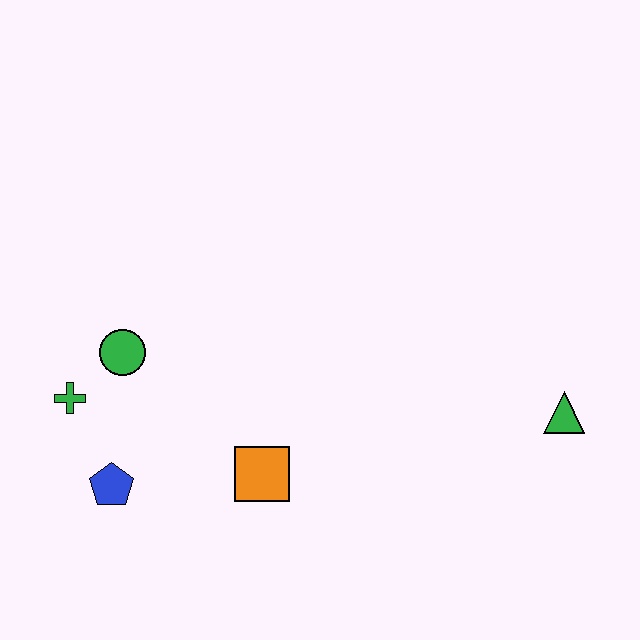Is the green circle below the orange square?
No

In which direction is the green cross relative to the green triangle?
The green cross is to the left of the green triangle.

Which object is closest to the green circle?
The green cross is closest to the green circle.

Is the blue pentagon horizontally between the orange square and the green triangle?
No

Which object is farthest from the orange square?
The green triangle is farthest from the orange square.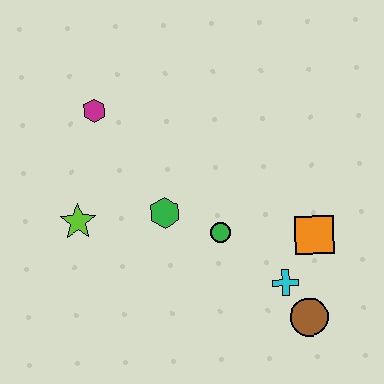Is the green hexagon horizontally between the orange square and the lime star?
Yes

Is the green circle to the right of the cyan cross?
No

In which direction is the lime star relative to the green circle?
The lime star is to the left of the green circle.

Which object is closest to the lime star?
The green hexagon is closest to the lime star.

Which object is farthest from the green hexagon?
The brown circle is farthest from the green hexagon.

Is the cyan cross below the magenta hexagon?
Yes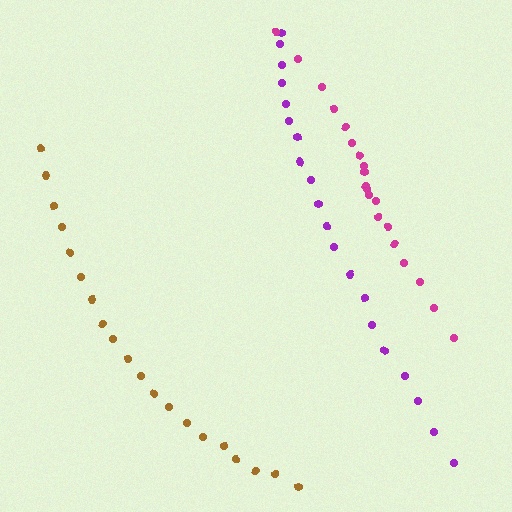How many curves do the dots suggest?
There are 3 distinct paths.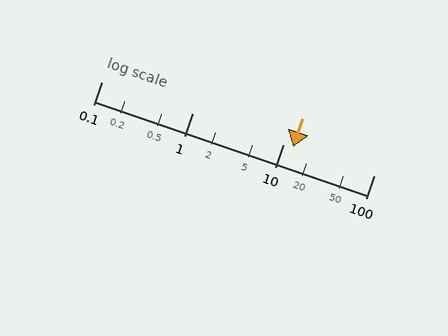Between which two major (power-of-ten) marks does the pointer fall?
The pointer is between 10 and 100.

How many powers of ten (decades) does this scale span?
The scale spans 3 decades, from 0.1 to 100.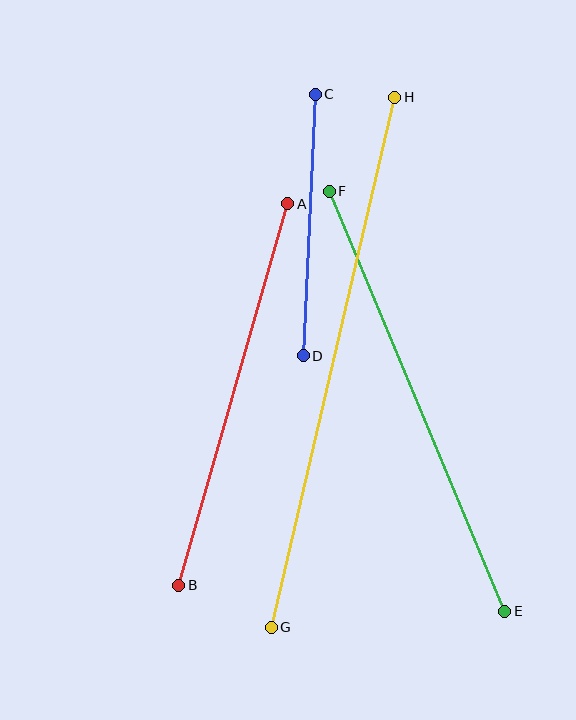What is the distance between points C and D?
The distance is approximately 262 pixels.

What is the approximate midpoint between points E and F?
The midpoint is at approximately (417, 401) pixels.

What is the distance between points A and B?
The distance is approximately 397 pixels.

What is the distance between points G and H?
The distance is approximately 544 pixels.